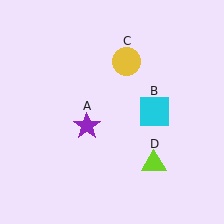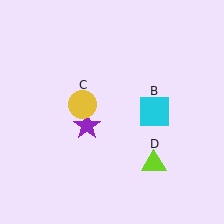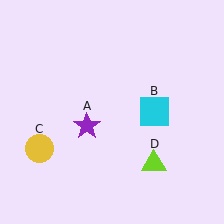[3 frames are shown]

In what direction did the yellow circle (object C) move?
The yellow circle (object C) moved down and to the left.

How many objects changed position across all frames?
1 object changed position: yellow circle (object C).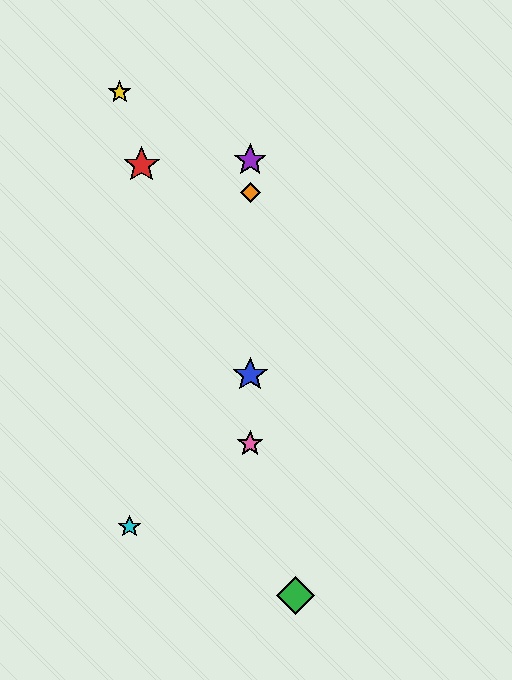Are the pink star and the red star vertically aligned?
No, the pink star is at x≈250 and the red star is at x≈142.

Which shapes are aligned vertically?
The blue star, the purple star, the orange diamond, the pink star are aligned vertically.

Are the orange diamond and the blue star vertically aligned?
Yes, both are at x≈250.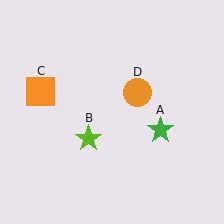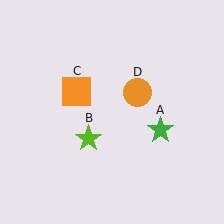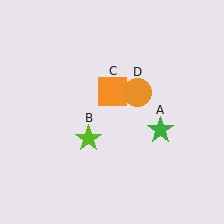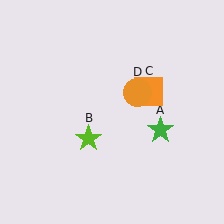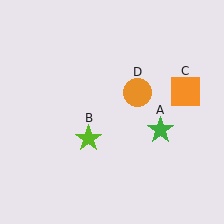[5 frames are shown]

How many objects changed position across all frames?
1 object changed position: orange square (object C).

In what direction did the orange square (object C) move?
The orange square (object C) moved right.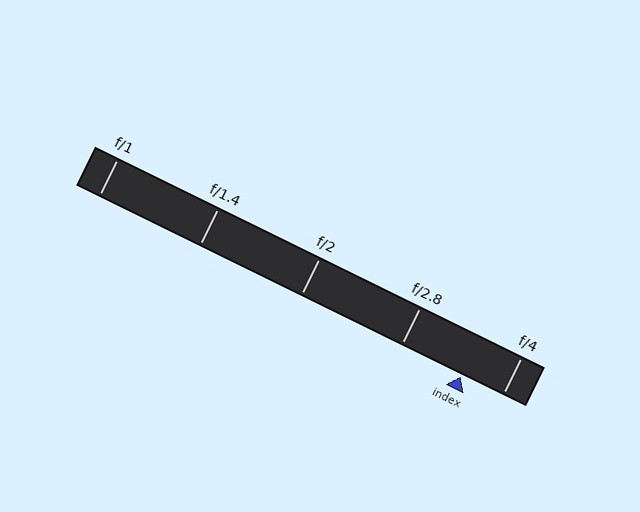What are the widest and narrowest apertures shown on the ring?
The widest aperture shown is f/1 and the narrowest is f/4.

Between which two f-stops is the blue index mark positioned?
The index mark is between f/2.8 and f/4.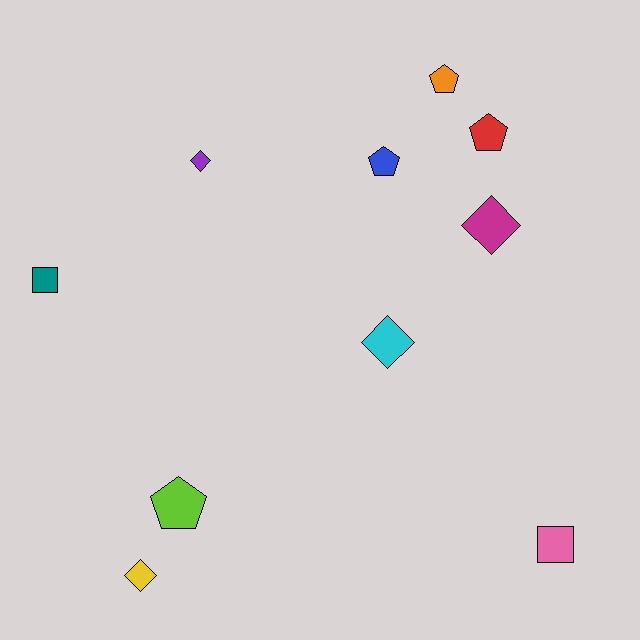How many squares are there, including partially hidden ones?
There are 2 squares.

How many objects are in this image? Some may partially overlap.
There are 10 objects.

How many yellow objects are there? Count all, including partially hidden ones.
There is 1 yellow object.